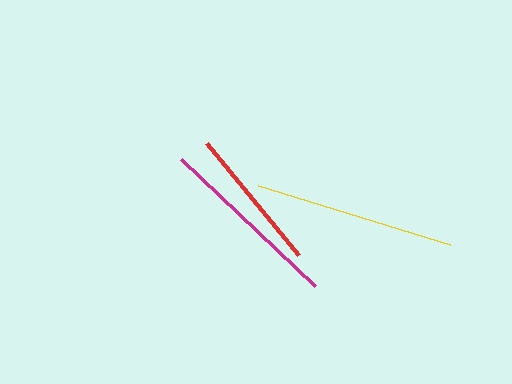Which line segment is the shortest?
The red line is the shortest at approximately 145 pixels.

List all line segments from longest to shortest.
From longest to shortest: yellow, magenta, red.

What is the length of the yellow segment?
The yellow segment is approximately 201 pixels long.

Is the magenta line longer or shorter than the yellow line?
The yellow line is longer than the magenta line.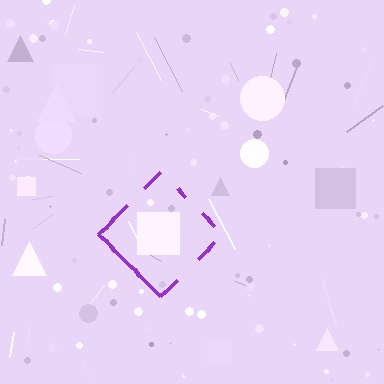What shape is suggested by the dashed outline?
The dashed outline suggests a diamond.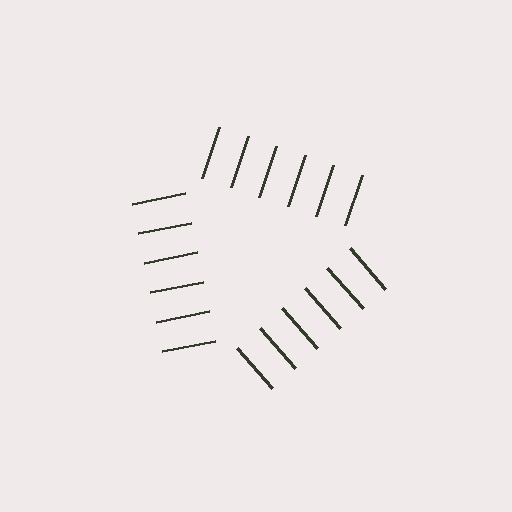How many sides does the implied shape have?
3 sides — the line-ends trace a triangle.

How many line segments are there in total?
18 — 6 along each of the 3 edges.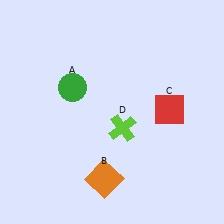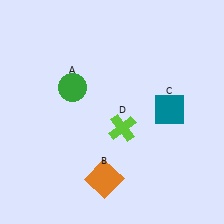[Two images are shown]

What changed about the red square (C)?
In Image 1, C is red. In Image 2, it changed to teal.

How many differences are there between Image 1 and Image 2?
There is 1 difference between the two images.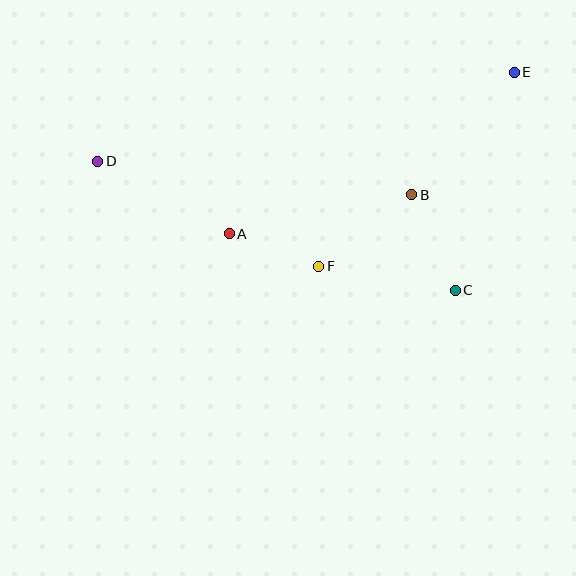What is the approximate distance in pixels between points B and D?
The distance between B and D is approximately 316 pixels.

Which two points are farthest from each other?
Points D and E are farthest from each other.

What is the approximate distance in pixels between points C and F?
The distance between C and F is approximately 139 pixels.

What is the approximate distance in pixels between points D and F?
The distance between D and F is approximately 245 pixels.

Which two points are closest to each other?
Points A and F are closest to each other.